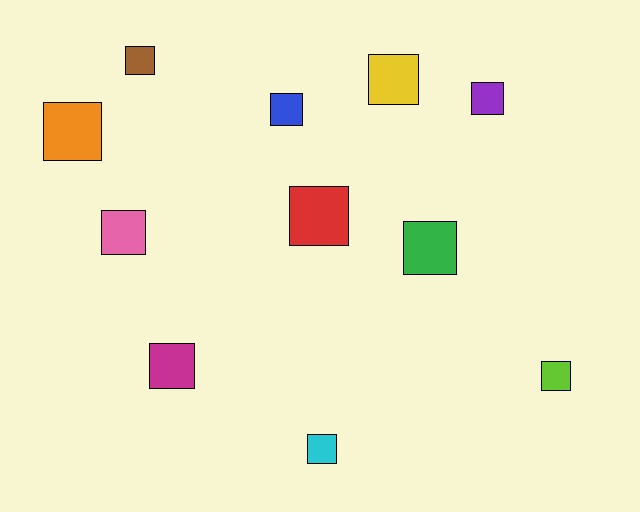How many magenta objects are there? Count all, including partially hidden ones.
There is 1 magenta object.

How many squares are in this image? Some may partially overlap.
There are 11 squares.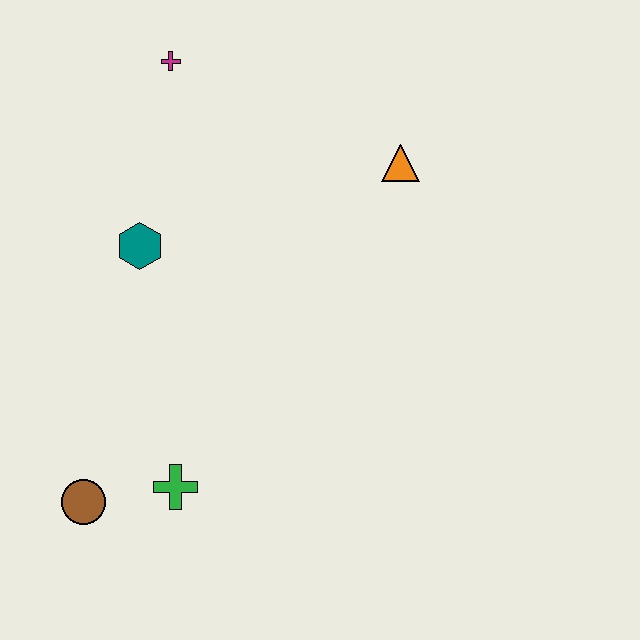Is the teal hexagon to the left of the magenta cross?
Yes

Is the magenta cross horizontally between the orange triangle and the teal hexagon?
Yes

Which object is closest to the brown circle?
The green cross is closest to the brown circle.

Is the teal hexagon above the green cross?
Yes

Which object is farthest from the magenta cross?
The brown circle is farthest from the magenta cross.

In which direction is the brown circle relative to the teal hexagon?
The brown circle is below the teal hexagon.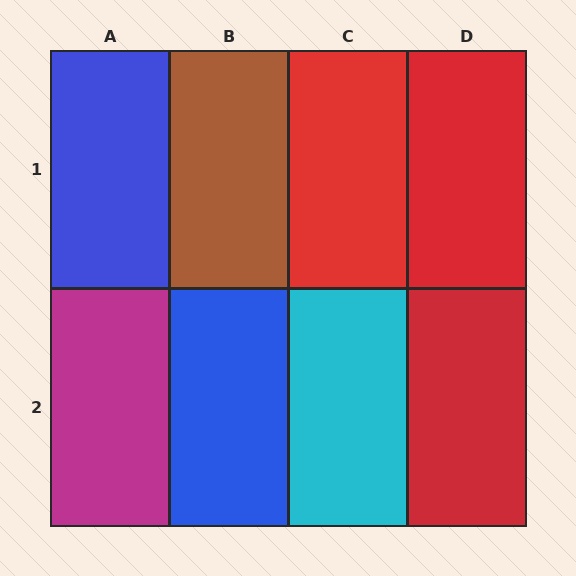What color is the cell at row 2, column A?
Magenta.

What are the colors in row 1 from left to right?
Blue, brown, red, red.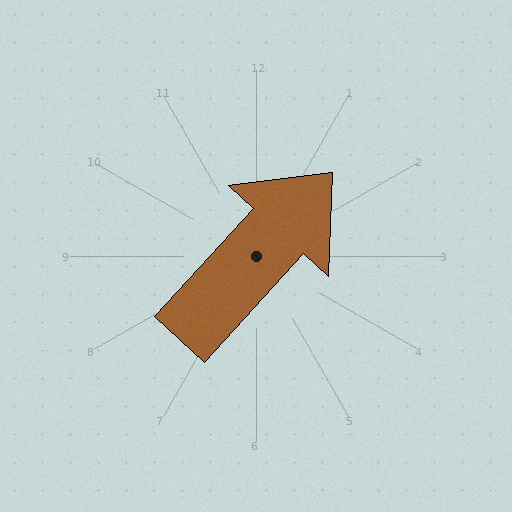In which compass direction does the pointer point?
Northeast.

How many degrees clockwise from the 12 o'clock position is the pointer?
Approximately 42 degrees.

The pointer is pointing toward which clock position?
Roughly 1 o'clock.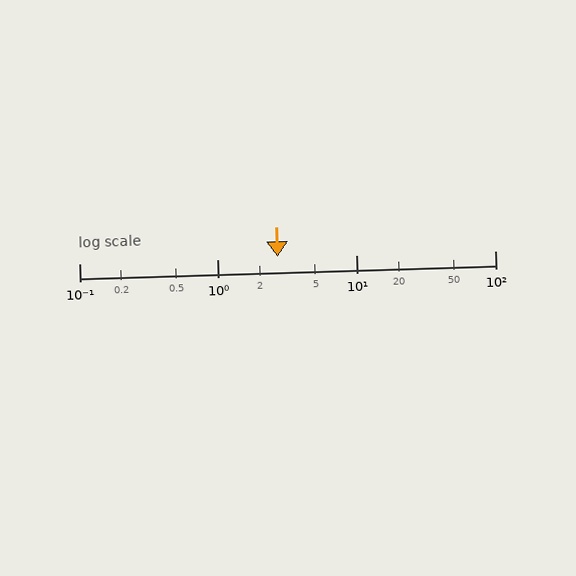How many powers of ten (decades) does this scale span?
The scale spans 3 decades, from 0.1 to 100.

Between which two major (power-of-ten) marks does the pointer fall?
The pointer is between 1 and 10.